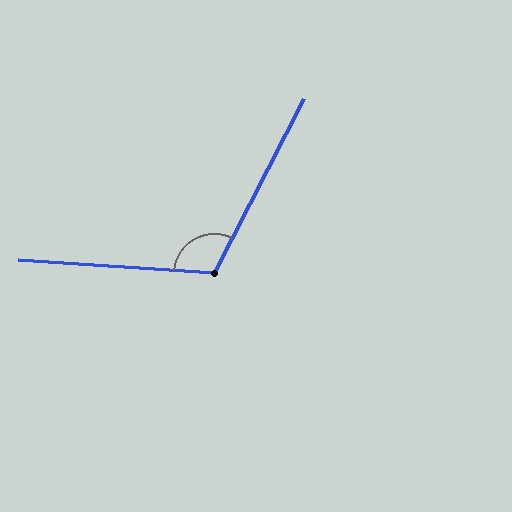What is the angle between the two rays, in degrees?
Approximately 113 degrees.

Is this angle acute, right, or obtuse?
It is obtuse.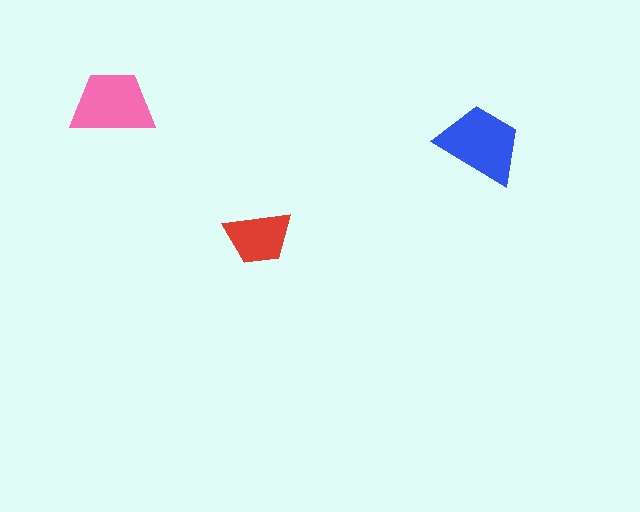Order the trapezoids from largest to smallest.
the blue one, the pink one, the red one.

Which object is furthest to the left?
The pink trapezoid is leftmost.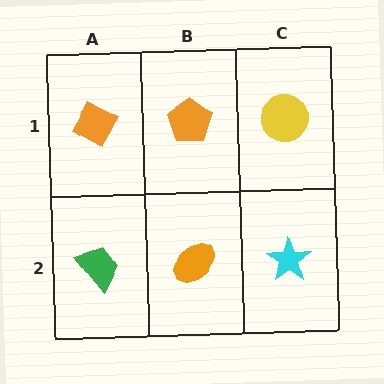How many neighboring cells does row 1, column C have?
2.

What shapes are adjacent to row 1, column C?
A cyan star (row 2, column C), an orange pentagon (row 1, column B).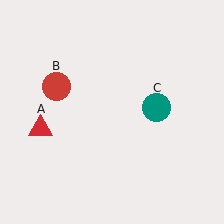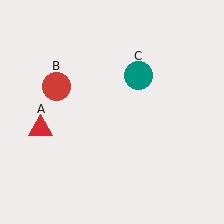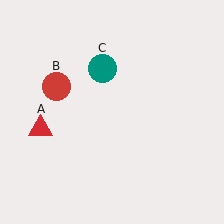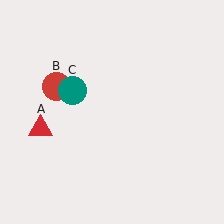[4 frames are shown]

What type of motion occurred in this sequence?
The teal circle (object C) rotated counterclockwise around the center of the scene.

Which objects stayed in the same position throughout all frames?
Red triangle (object A) and red circle (object B) remained stationary.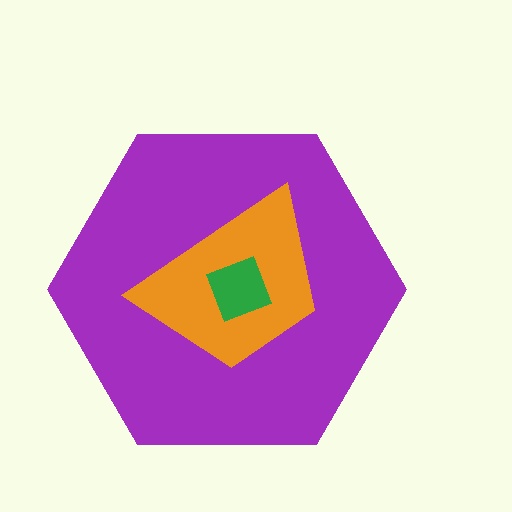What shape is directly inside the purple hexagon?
The orange trapezoid.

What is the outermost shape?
The purple hexagon.